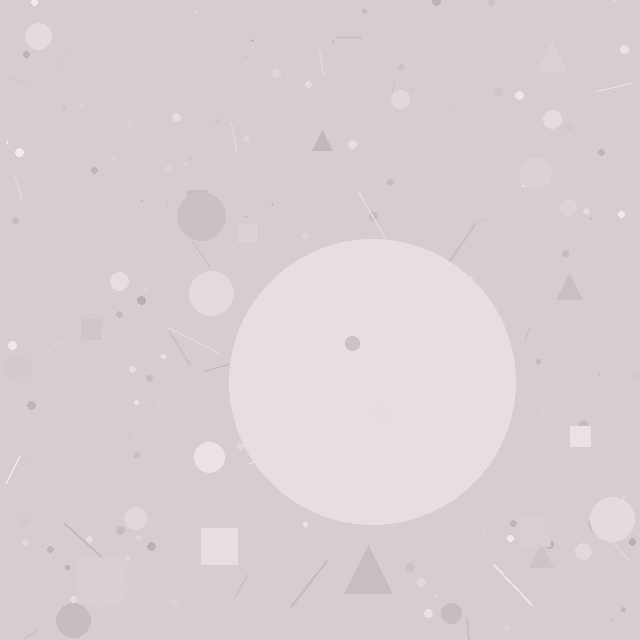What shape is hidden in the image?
A circle is hidden in the image.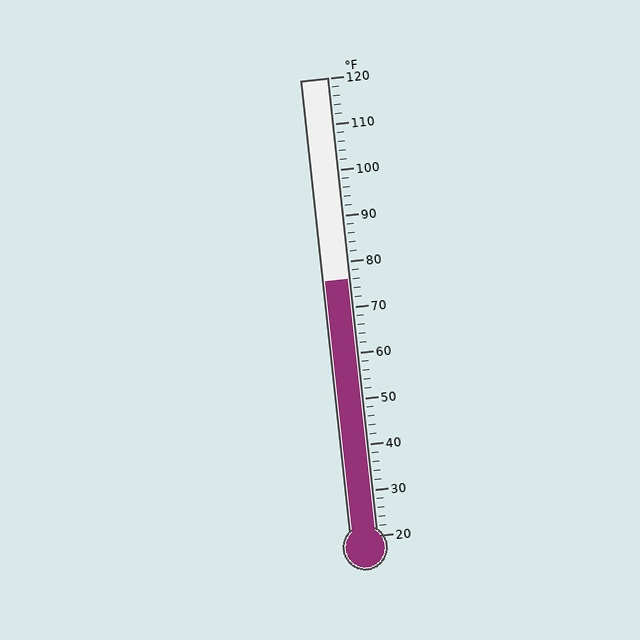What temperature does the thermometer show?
The thermometer shows approximately 76°F.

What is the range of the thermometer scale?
The thermometer scale ranges from 20°F to 120°F.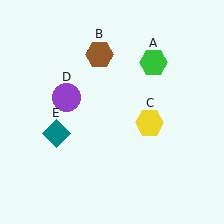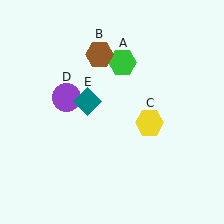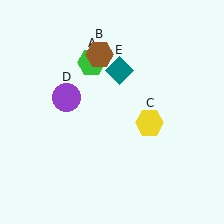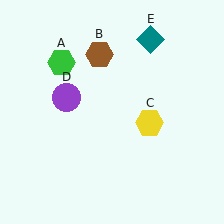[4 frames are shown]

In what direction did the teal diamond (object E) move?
The teal diamond (object E) moved up and to the right.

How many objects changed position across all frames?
2 objects changed position: green hexagon (object A), teal diamond (object E).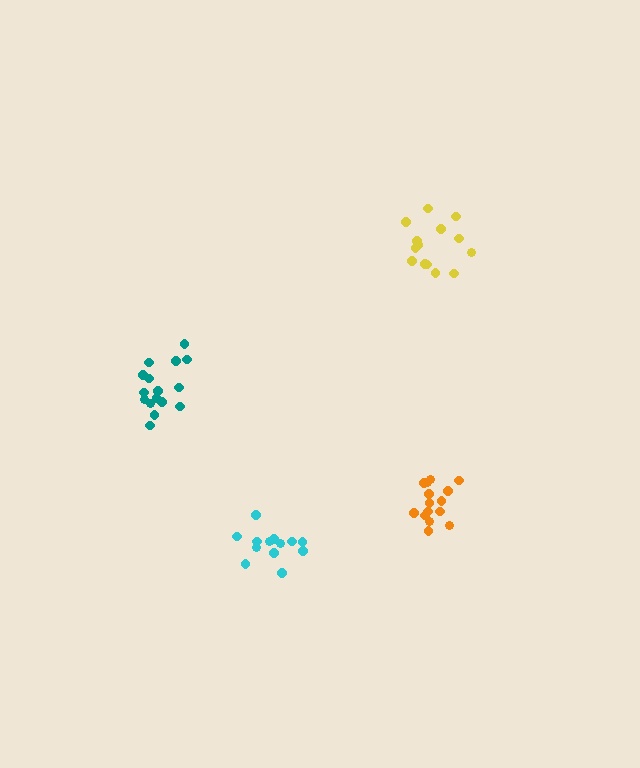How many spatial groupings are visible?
There are 4 spatial groupings.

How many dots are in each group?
Group 1: 15 dots, Group 2: 14 dots, Group 3: 14 dots, Group 4: 16 dots (59 total).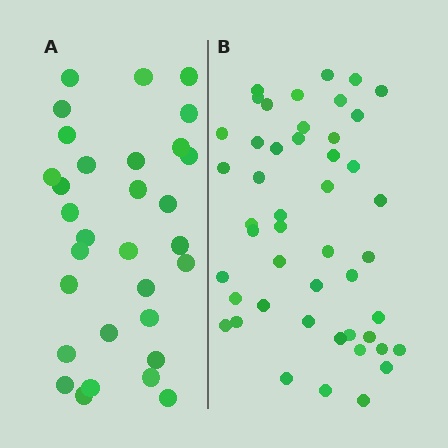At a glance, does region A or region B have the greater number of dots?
Region B (the right region) has more dots.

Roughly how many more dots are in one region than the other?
Region B has approximately 15 more dots than region A.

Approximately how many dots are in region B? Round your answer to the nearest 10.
About 50 dots. (The exact count is 47, which rounds to 50.)